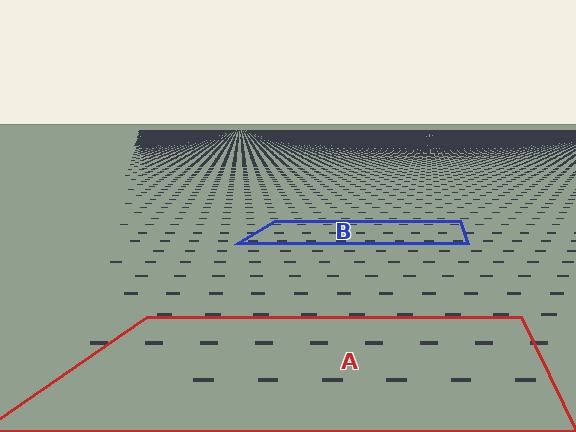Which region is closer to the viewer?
Region A is closer. The texture elements there are larger and more spread out.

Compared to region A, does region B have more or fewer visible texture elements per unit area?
Region B has more texture elements per unit area — they are packed more densely because it is farther away.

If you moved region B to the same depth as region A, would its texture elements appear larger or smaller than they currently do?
They would appear larger. At a closer depth, the same texture elements are projected at a bigger on-screen size.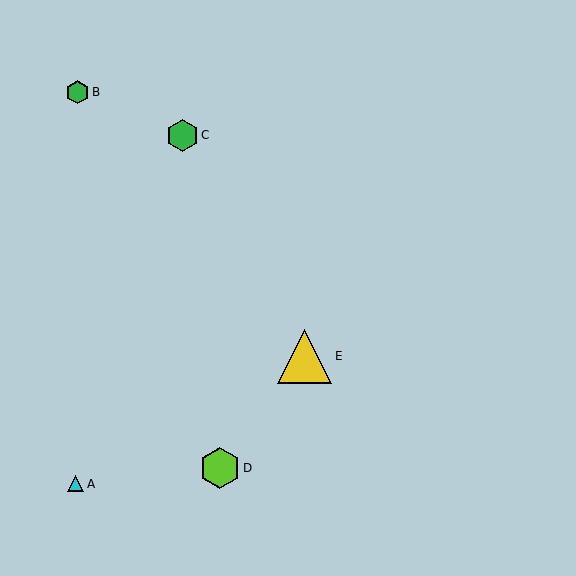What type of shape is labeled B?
Shape B is a green hexagon.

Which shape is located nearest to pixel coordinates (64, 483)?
The cyan triangle (labeled A) at (76, 484) is nearest to that location.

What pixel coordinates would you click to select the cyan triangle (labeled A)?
Click at (76, 484) to select the cyan triangle A.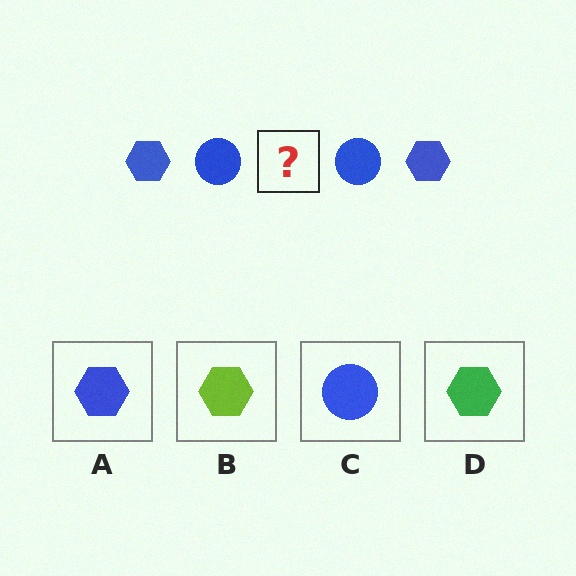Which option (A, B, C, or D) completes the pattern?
A.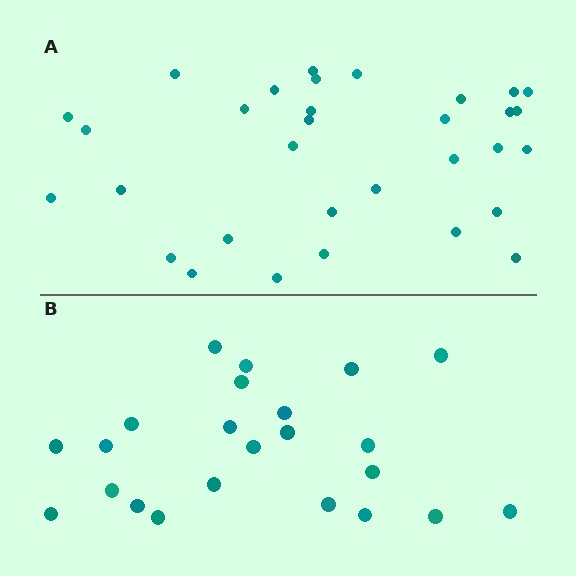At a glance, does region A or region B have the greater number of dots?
Region A (the top region) has more dots.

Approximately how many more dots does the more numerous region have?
Region A has roughly 8 or so more dots than region B.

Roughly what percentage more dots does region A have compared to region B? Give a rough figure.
About 40% more.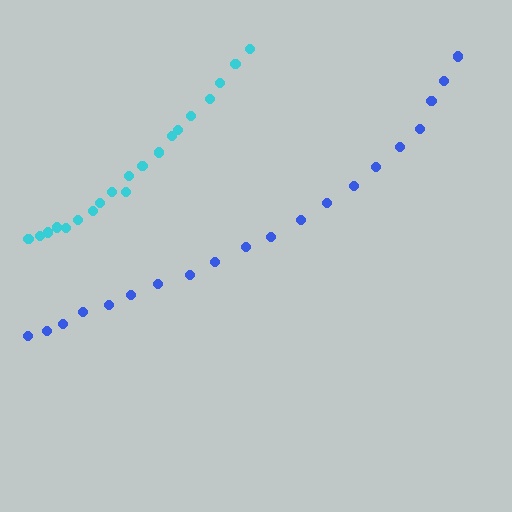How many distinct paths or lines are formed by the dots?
There are 2 distinct paths.